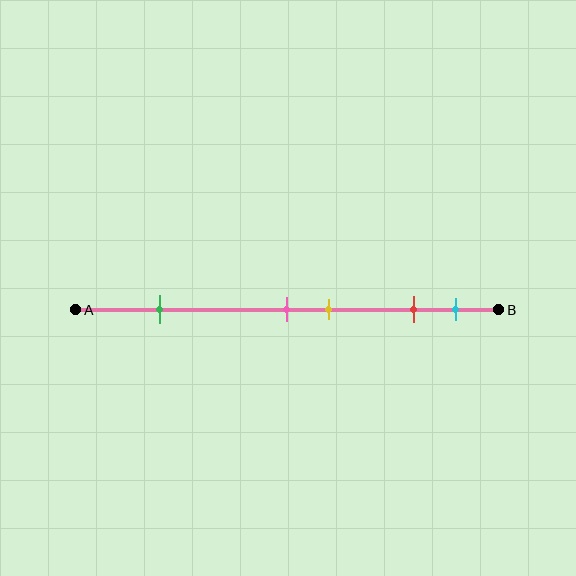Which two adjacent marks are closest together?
The pink and yellow marks are the closest adjacent pair.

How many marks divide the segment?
There are 5 marks dividing the segment.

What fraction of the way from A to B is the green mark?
The green mark is approximately 20% (0.2) of the way from A to B.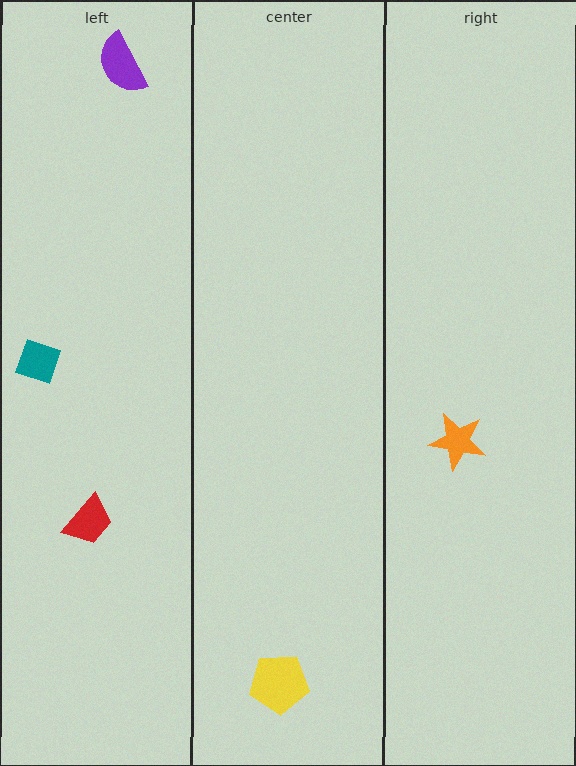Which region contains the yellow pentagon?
The center region.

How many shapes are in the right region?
1.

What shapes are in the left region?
The purple semicircle, the teal diamond, the red trapezoid.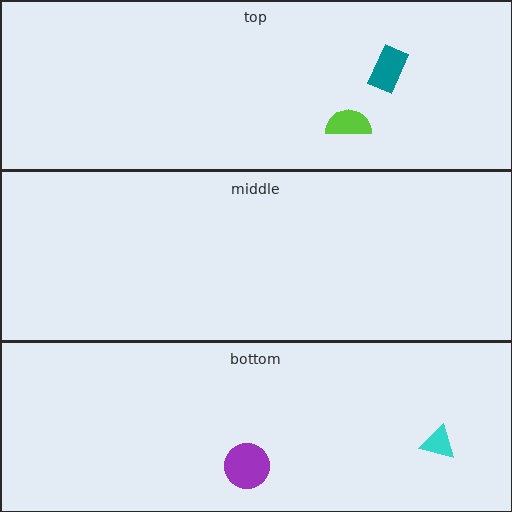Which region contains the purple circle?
The bottom region.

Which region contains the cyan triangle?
The bottom region.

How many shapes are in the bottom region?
2.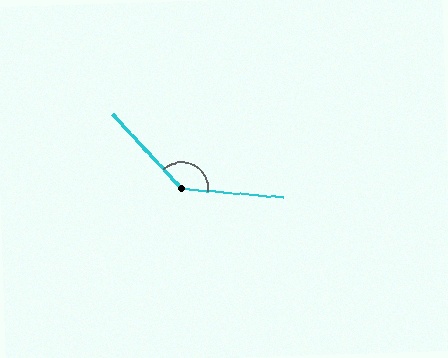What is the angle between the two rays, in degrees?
Approximately 137 degrees.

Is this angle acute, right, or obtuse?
It is obtuse.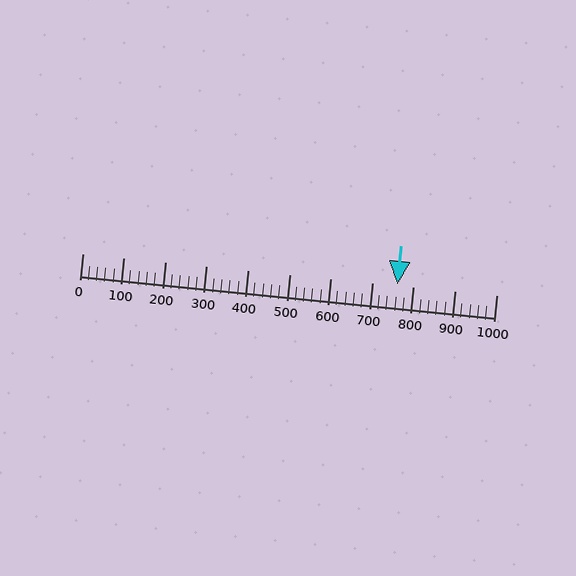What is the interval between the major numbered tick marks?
The major tick marks are spaced 100 units apart.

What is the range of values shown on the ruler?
The ruler shows values from 0 to 1000.